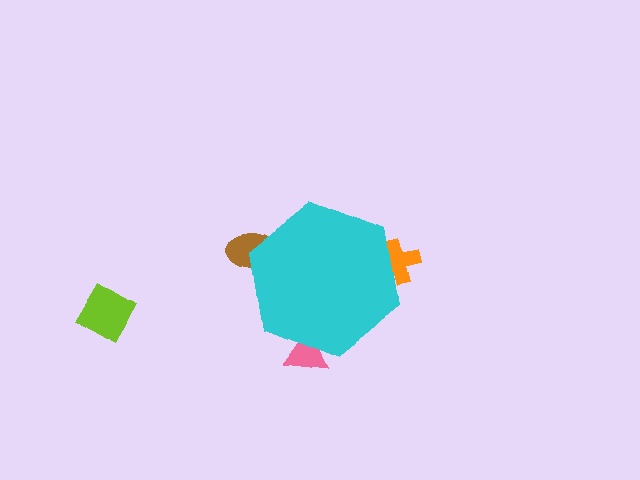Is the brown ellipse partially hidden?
Yes, the brown ellipse is partially hidden behind the cyan hexagon.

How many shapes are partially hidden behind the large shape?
3 shapes are partially hidden.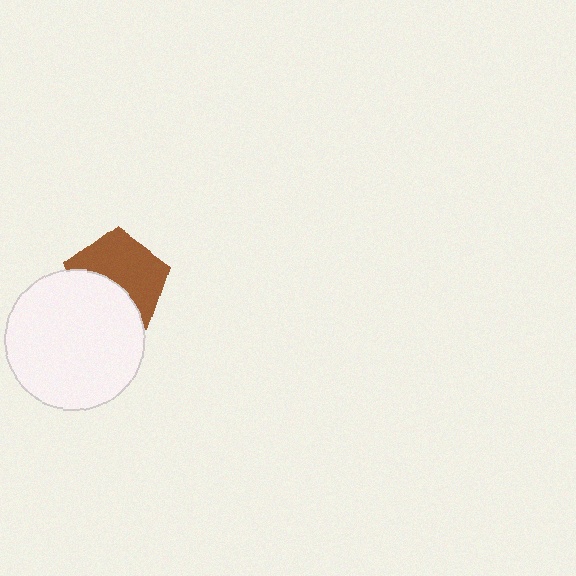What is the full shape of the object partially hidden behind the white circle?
The partially hidden object is a brown pentagon.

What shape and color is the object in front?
The object in front is a white circle.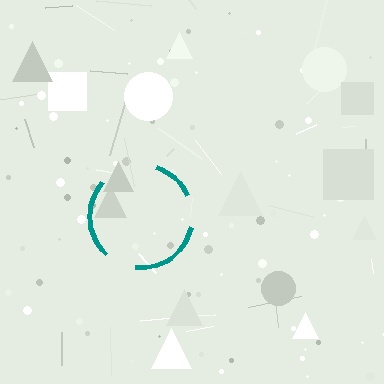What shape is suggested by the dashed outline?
The dashed outline suggests a circle.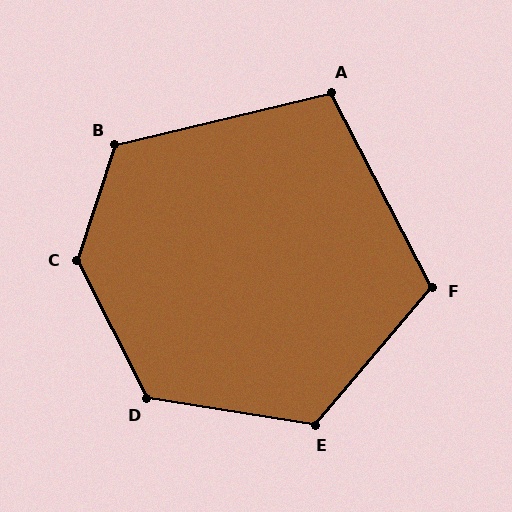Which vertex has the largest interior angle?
C, at approximately 135 degrees.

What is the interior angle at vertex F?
Approximately 112 degrees (obtuse).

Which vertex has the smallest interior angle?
A, at approximately 104 degrees.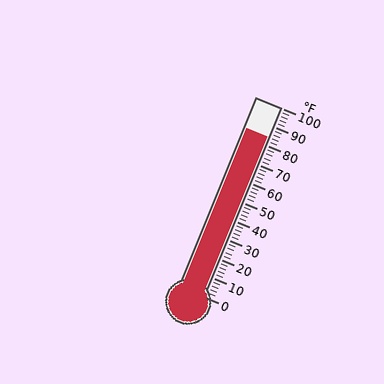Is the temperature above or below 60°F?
The temperature is above 60°F.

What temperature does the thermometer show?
The thermometer shows approximately 84°F.